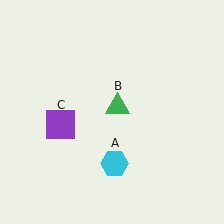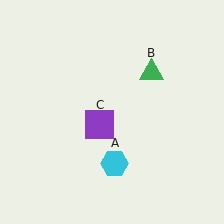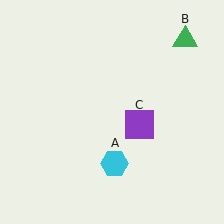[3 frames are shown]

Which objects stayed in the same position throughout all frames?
Cyan hexagon (object A) remained stationary.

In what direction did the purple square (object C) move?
The purple square (object C) moved right.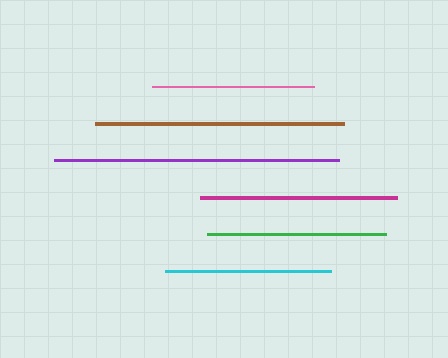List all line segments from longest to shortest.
From longest to shortest: purple, brown, magenta, green, cyan, pink.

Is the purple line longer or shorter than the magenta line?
The purple line is longer than the magenta line.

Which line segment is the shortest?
The pink line is the shortest at approximately 162 pixels.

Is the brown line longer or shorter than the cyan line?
The brown line is longer than the cyan line.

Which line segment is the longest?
The purple line is the longest at approximately 285 pixels.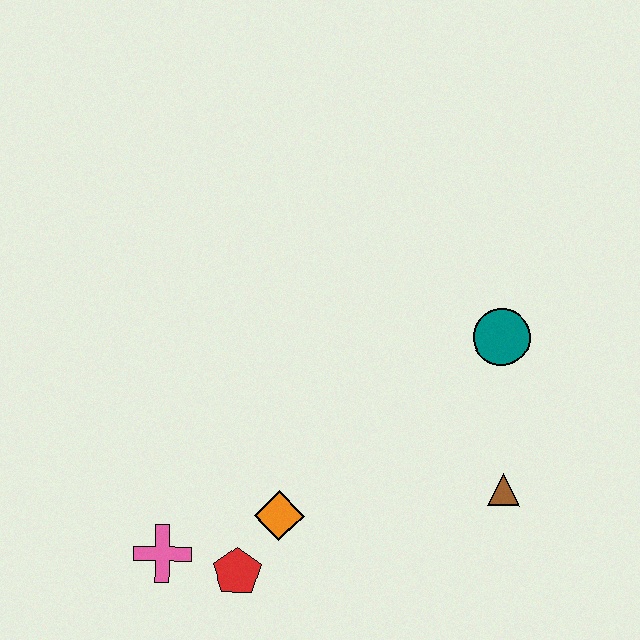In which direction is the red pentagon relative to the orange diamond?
The red pentagon is below the orange diamond.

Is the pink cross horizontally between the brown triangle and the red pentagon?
No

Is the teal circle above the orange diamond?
Yes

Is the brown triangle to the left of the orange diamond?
No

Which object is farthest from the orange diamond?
The teal circle is farthest from the orange diamond.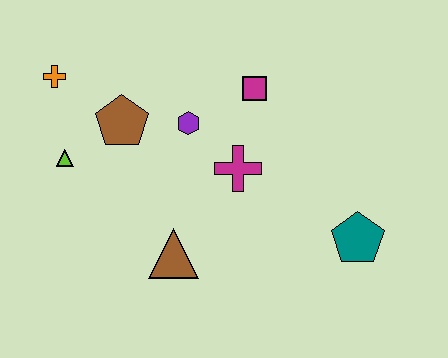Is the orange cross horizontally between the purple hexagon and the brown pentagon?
No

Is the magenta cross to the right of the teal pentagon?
No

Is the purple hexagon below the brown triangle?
No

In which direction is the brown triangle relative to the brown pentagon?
The brown triangle is below the brown pentagon.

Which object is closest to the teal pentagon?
The magenta cross is closest to the teal pentagon.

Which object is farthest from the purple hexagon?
The teal pentagon is farthest from the purple hexagon.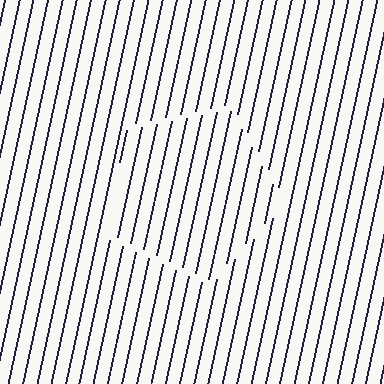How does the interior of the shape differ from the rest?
The interior of the shape contains the same grating, shifted by half a period — the contour is defined by the phase discontinuity where line-ends from the inner and outer gratings abut.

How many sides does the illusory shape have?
5 sides — the line-ends trace a pentagon.